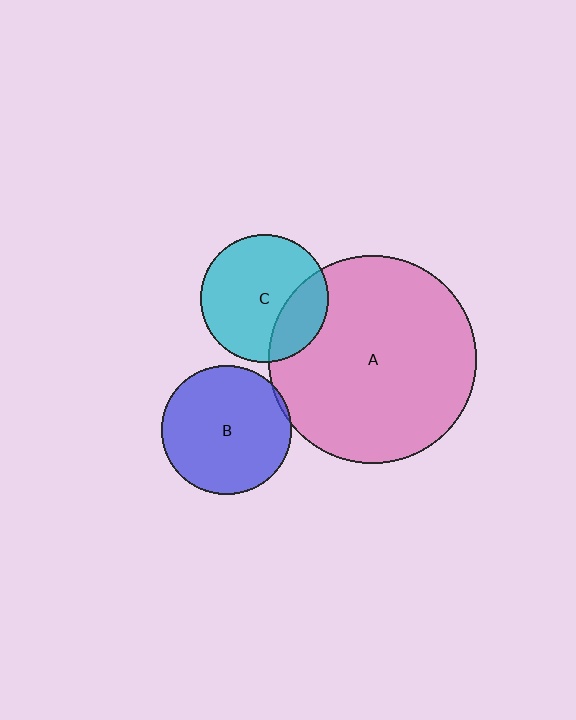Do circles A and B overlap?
Yes.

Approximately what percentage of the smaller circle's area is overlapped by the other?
Approximately 5%.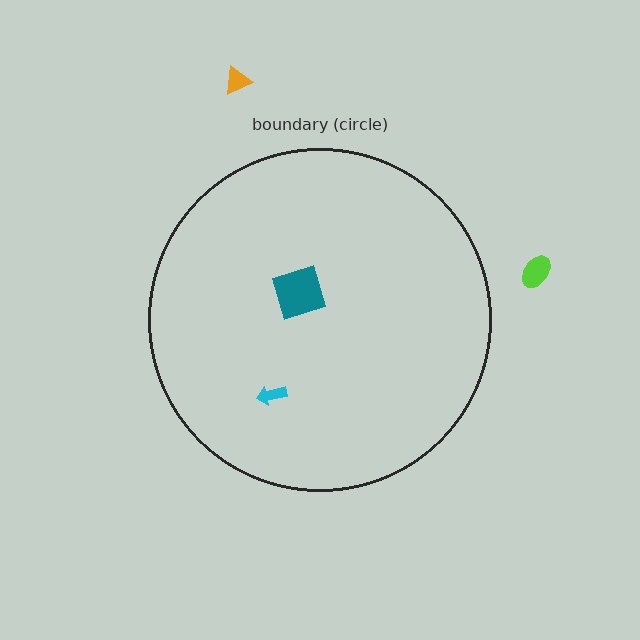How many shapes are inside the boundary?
2 inside, 2 outside.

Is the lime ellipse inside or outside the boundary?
Outside.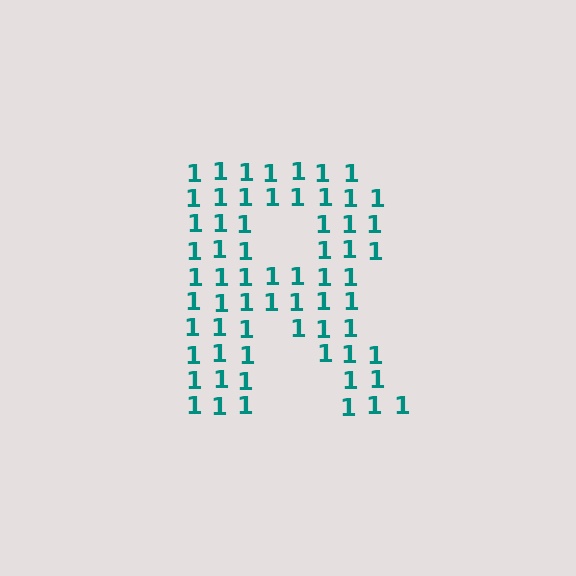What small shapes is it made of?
It is made of small digit 1's.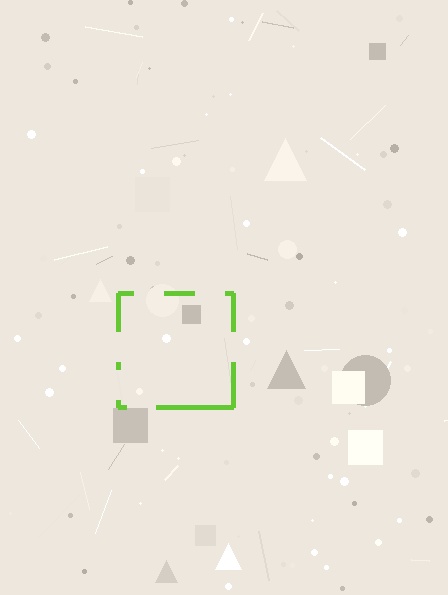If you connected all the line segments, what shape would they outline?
They would outline a square.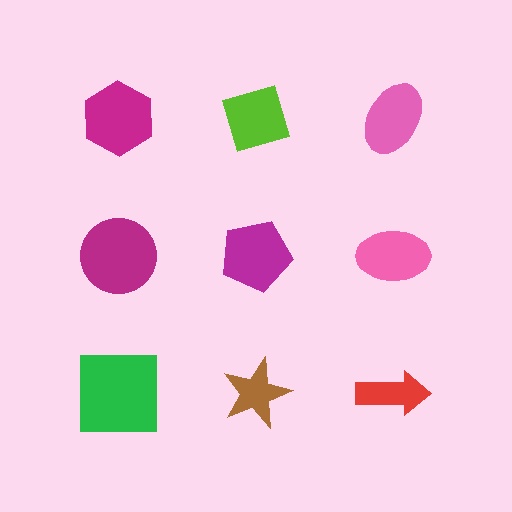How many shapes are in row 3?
3 shapes.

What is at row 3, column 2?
A brown star.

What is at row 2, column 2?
A magenta pentagon.